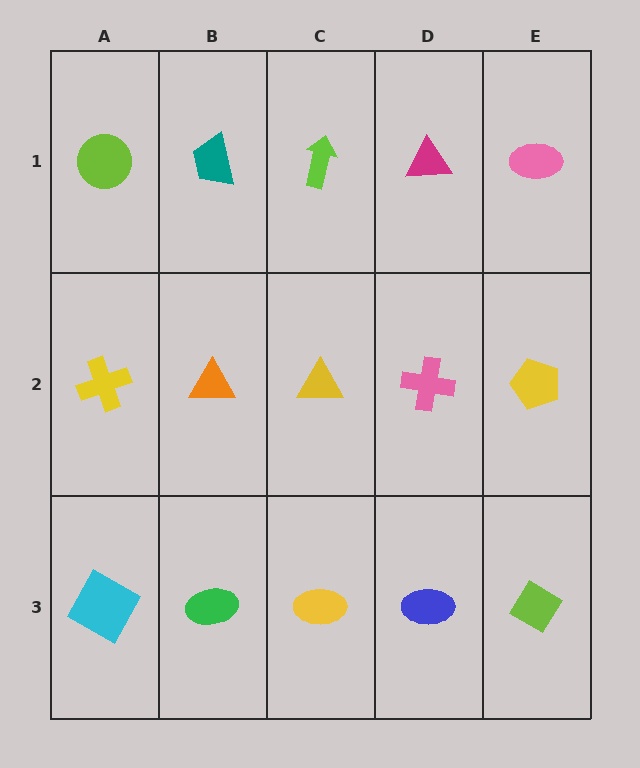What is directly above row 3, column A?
A yellow cross.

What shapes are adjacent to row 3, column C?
A yellow triangle (row 2, column C), a green ellipse (row 3, column B), a blue ellipse (row 3, column D).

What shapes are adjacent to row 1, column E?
A yellow pentagon (row 2, column E), a magenta triangle (row 1, column D).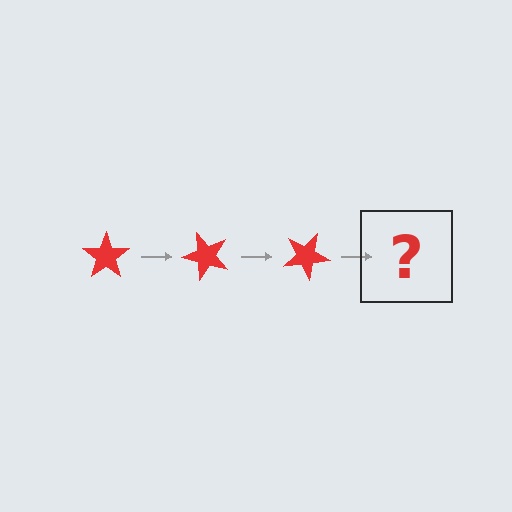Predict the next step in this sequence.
The next step is a red star rotated 150 degrees.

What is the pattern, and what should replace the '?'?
The pattern is that the star rotates 50 degrees each step. The '?' should be a red star rotated 150 degrees.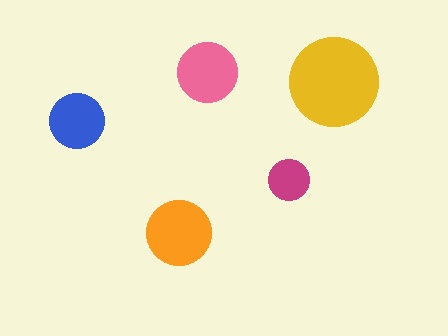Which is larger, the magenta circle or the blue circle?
The blue one.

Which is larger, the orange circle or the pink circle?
The orange one.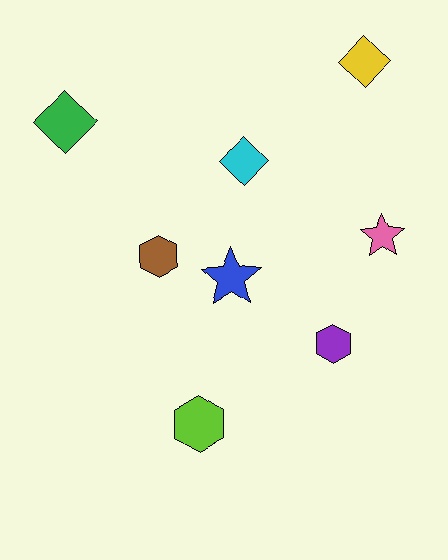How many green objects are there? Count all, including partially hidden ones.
There is 1 green object.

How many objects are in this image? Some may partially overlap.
There are 8 objects.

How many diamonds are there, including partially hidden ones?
There are 3 diamonds.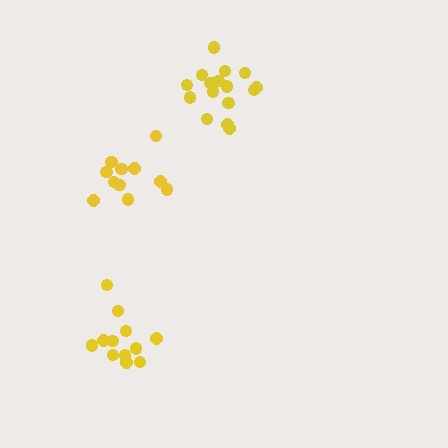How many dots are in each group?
Group 1: 11 dots, Group 2: 16 dots, Group 3: 12 dots (39 total).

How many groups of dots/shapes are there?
There are 3 groups.